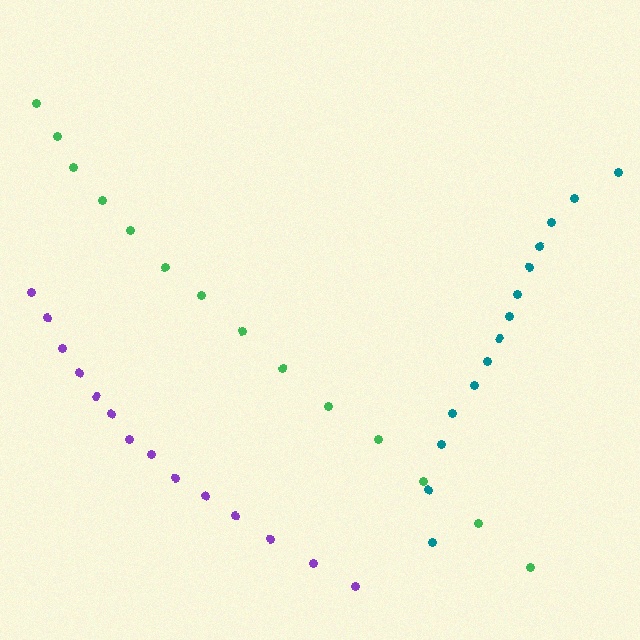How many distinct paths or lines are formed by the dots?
There are 3 distinct paths.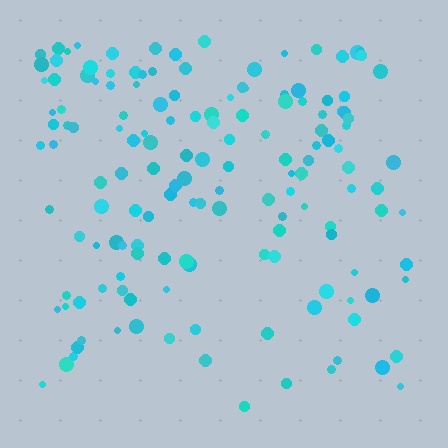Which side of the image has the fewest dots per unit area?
The bottom.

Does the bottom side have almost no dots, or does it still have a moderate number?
Still a moderate number, just noticeably fewer than the top.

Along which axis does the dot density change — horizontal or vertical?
Vertical.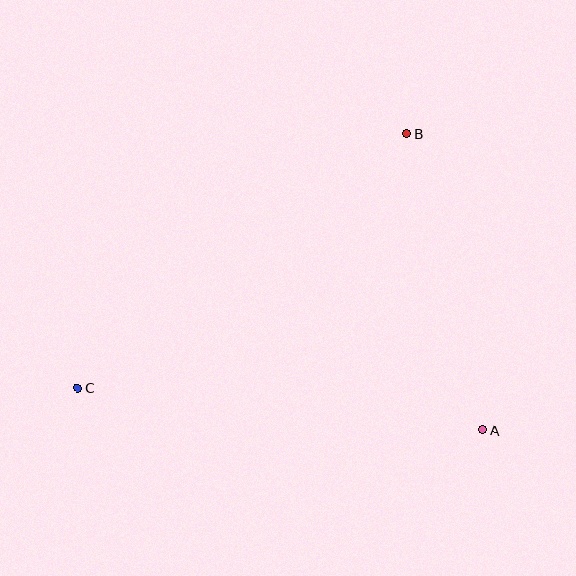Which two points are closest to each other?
Points A and B are closest to each other.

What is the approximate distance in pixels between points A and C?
The distance between A and C is approximately 407 pixels.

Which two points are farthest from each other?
Points B and C are farthest from each other.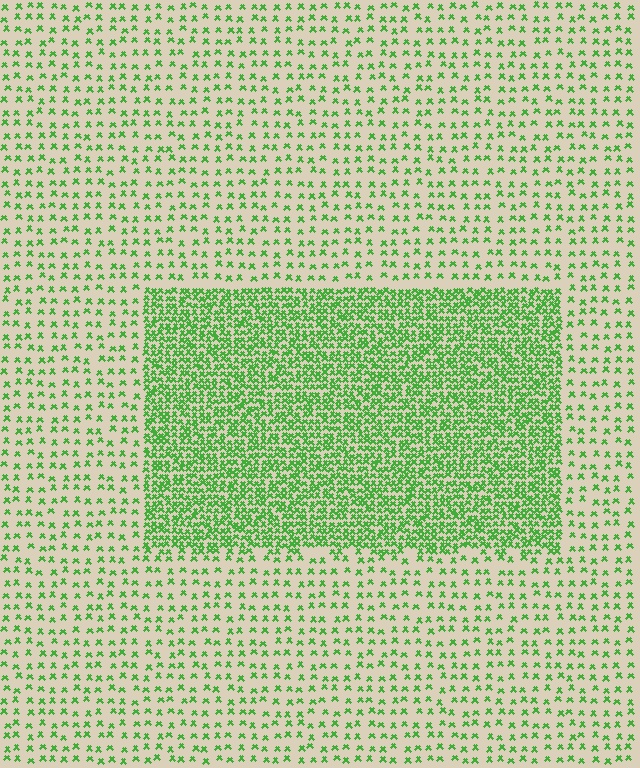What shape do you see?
I see a rectangle.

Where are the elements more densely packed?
The elements are more densely packed inside the rectangle boundary.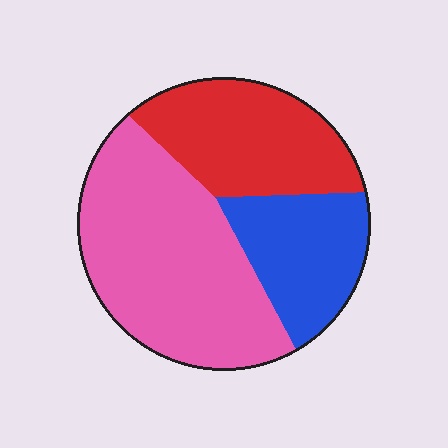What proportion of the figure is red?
Red takes up about one quarter (1/4) of the figure.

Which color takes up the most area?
Pink, at roughly 50%.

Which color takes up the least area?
Blue, at roughly 25%.